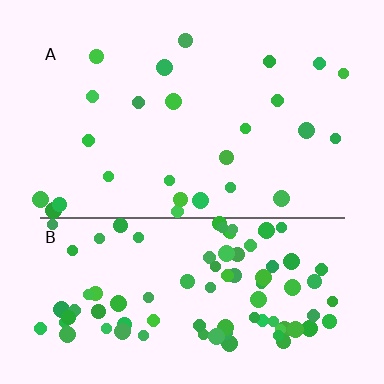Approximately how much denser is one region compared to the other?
Approximately 3.7× — region B over region A.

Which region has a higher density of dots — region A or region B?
B (the bottom).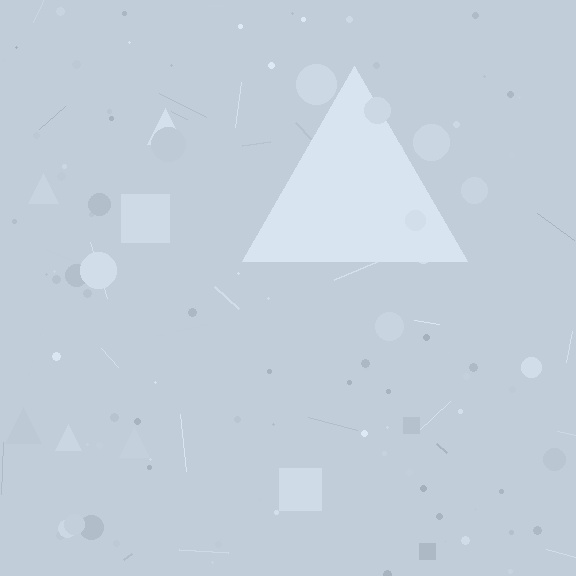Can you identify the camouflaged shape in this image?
The camouflaged shape is a triangle.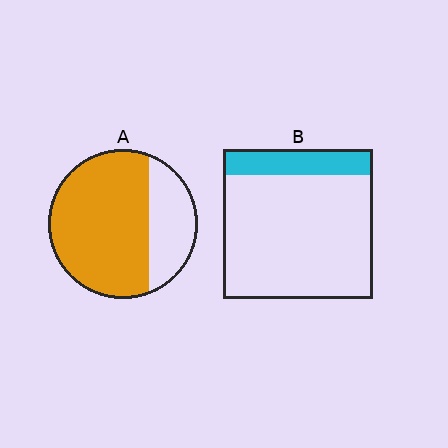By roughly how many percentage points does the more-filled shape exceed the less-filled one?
By roughly 55 percentage points (A over B).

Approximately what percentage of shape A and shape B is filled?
A is approximately 70% and B is approximately 15%.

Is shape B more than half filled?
No.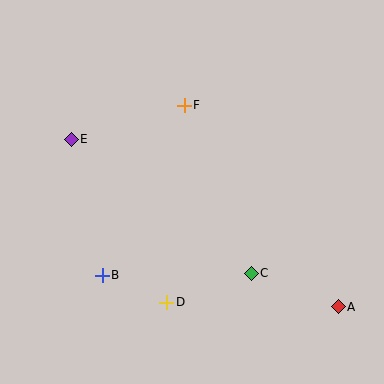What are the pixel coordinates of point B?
Point B is at (102, 275).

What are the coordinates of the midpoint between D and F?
The midpoint between D and F is at (175, 204).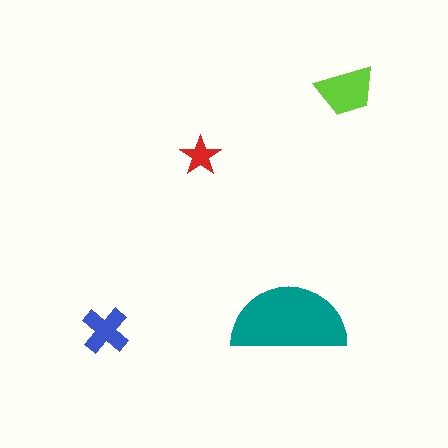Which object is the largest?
The teal semicircle.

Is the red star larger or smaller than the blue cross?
Smaller.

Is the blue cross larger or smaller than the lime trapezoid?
Smaller.